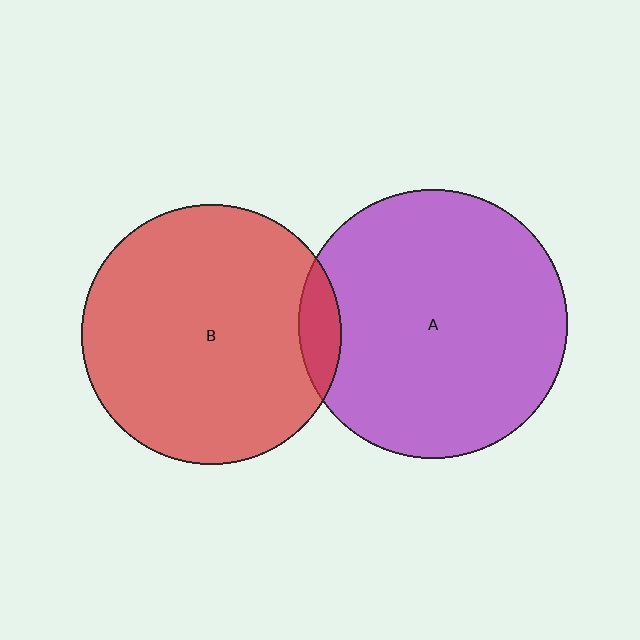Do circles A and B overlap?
Yes.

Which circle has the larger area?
Circle A (purple).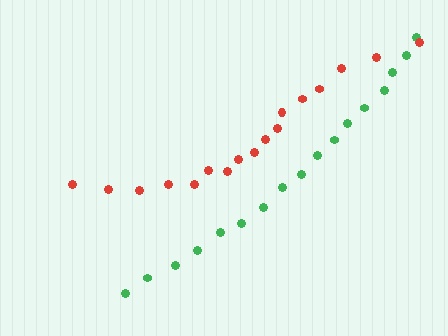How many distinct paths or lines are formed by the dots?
There are 2 distinct paths.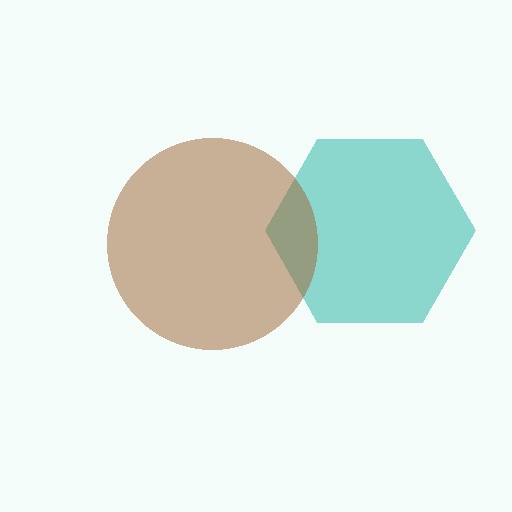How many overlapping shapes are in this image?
There are 2 overlapping shapes in the image.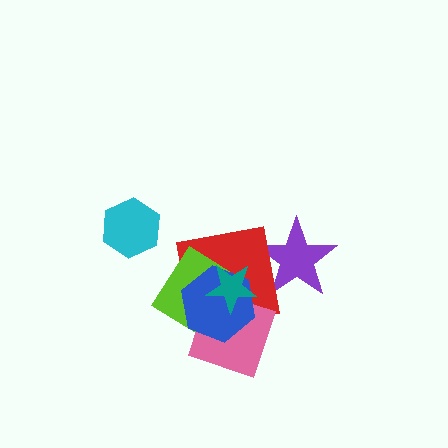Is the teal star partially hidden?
No, no other shape covers it.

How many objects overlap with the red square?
5 objects overlap with the red square.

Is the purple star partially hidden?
Yes, it is partially covered by another shape.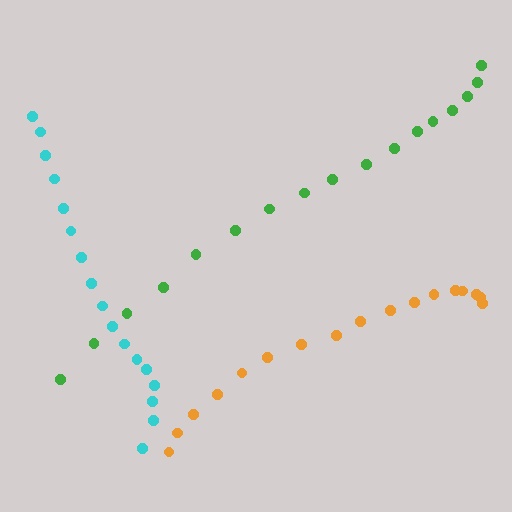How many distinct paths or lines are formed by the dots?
There are 3 distinct paths.